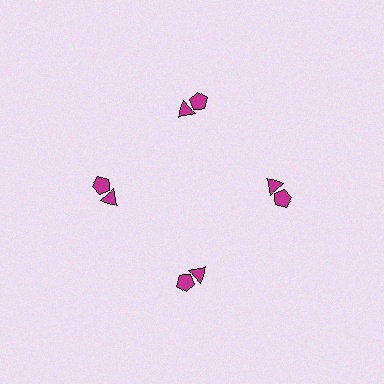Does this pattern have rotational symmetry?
Yes, this pattern has 4-fold rotational symmetry. It looks the same after rotating 90 degrees around the center.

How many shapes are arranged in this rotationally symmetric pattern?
There are 8 shapes, arranged in 4 groups of 2.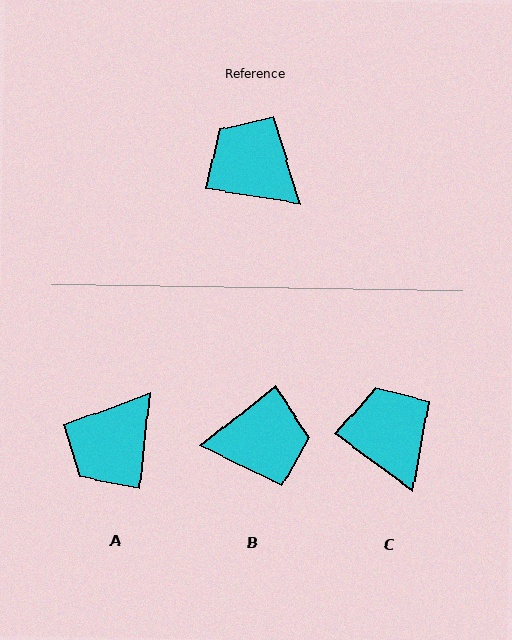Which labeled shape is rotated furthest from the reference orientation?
B, about 133 degrees away.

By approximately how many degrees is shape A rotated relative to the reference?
Approximately 93 degrees counter-clockwise.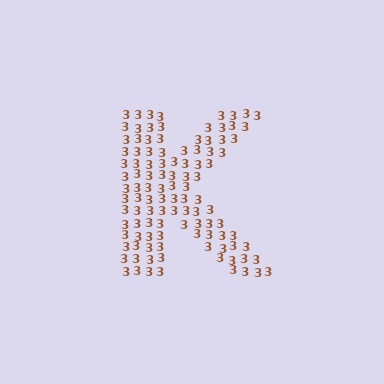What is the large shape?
The large shape is the letter K.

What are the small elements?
The small elements are digit 3's.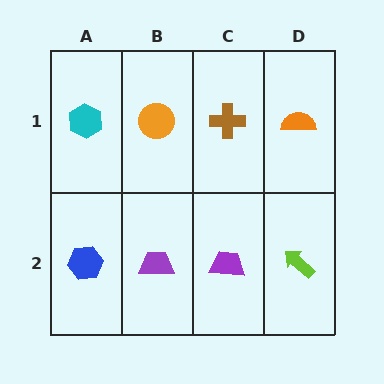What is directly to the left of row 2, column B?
A blue hexagon.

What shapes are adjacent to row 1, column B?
A purple trapezoid (row 2, column B), a cyan hexagon (row 1, column A), a brown cross (row 1, column C).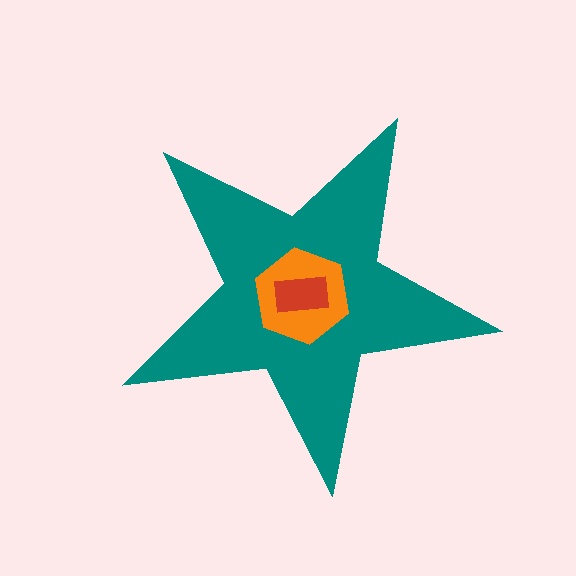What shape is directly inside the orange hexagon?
The red rectangle.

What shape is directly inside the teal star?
The orange hexagon.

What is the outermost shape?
The teal star.